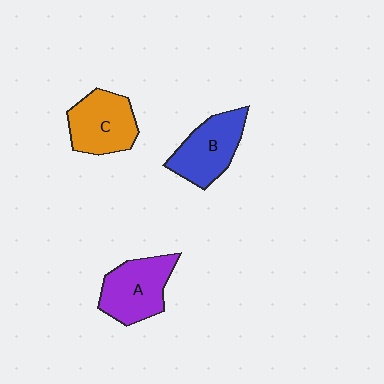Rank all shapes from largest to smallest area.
From largest to smallest: A (purple), B (blue), C (orange).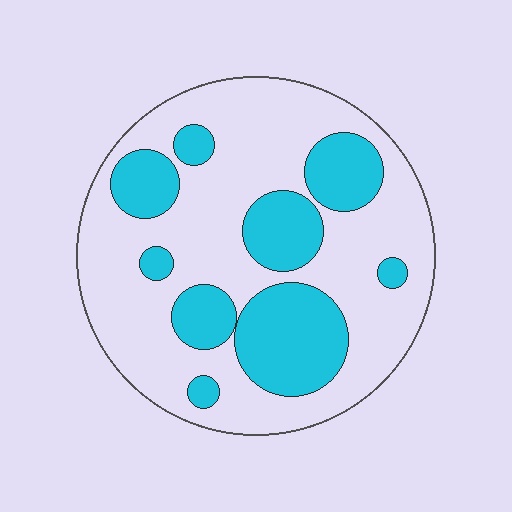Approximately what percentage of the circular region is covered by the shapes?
Approximately 30%.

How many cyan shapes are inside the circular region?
9.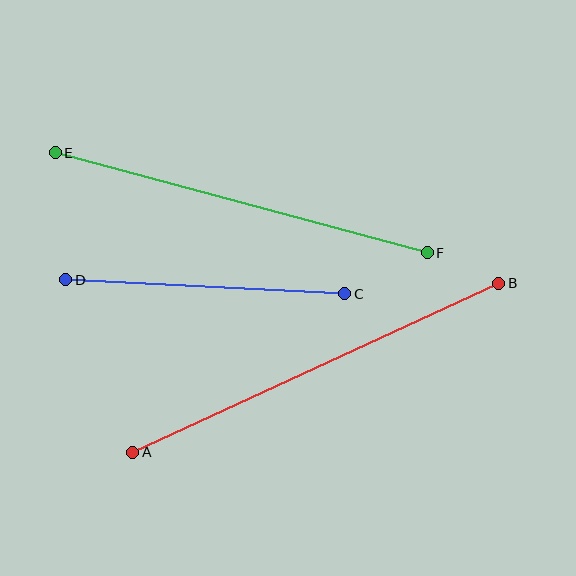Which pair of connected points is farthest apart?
Points A and B are farthest apart.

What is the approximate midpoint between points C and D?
The midpoint is at approximately (205, 287) pixels.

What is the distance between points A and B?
The distance is approximately 404 pixels.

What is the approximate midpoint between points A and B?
The midpoint is at approximately (316, 368) pixels.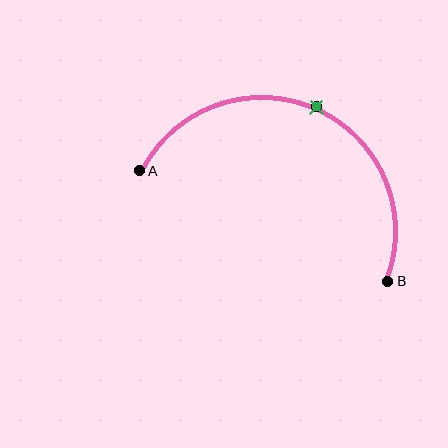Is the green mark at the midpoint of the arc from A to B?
Yes. The green mark lies on the arc at equal arc-length from both A and B — it is the arc midpoint.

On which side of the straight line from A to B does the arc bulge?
The arc bulges above the straight line connecting A and B.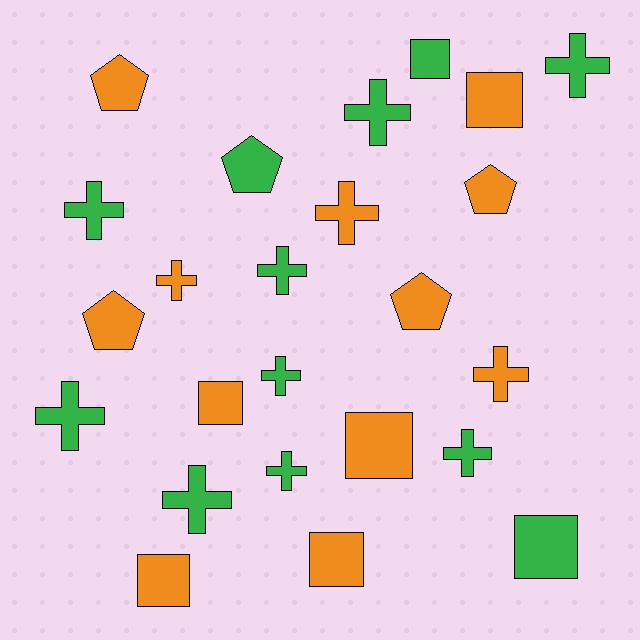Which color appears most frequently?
Green, with 12 objects.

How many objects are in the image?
There are 24 objects.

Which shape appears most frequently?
Cross, with 12 objects.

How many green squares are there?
There are 2 green squares.